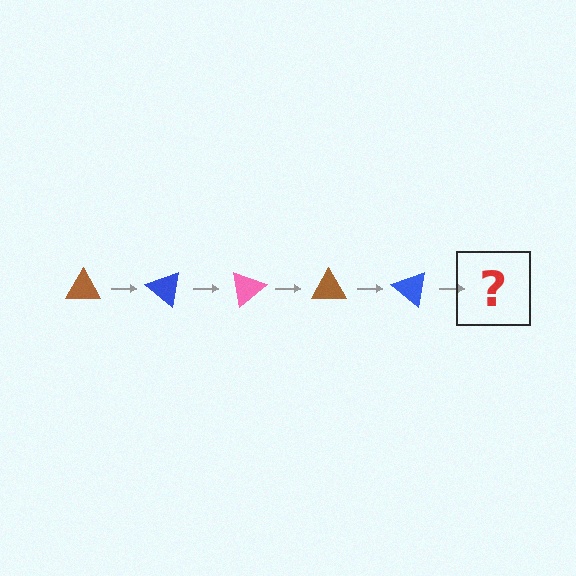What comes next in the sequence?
The next element should be a pink triangle, rotated 200 degrees from the start.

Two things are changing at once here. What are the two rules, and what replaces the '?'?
The two rules are that it rotates 40 degrees each step and the color cycles through brown, blue, and pink. The '?' should be a pink triangle, rotated 200 degrees from the start.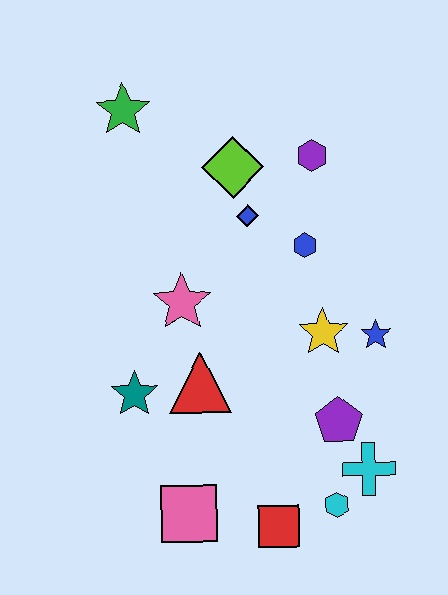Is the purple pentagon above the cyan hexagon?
Yes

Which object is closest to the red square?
The cyan hexagon is closest to the red square.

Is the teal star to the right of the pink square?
No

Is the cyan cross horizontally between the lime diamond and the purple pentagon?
No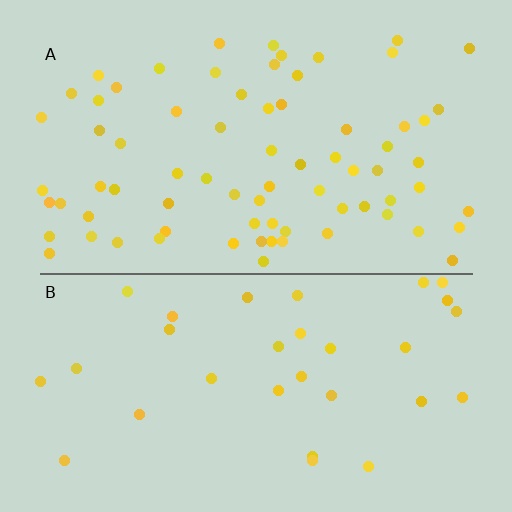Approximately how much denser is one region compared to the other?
Approximately 2.3× — region A over region B.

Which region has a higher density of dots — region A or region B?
A (the top).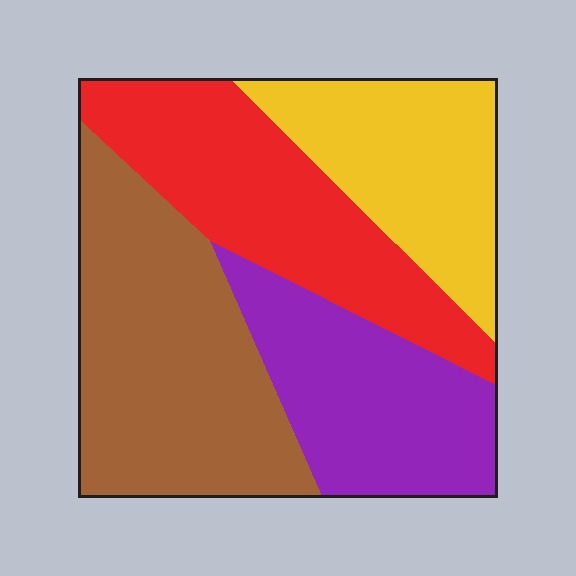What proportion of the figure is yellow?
Yellow takes up about one fifth (1/5) of the figure.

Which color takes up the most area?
Brown, at roughly 30%.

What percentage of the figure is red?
Red takes up about one quarter (1/4) of the figure.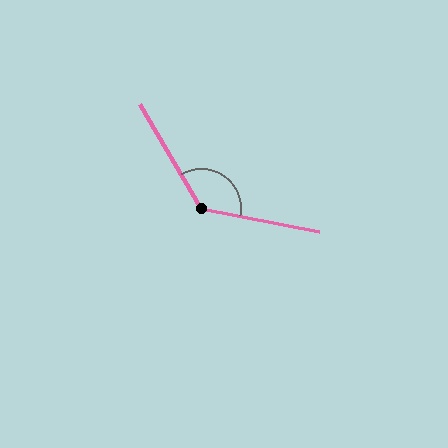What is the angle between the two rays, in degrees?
Approximately 132 degrees.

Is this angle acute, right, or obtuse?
It is obtuse.